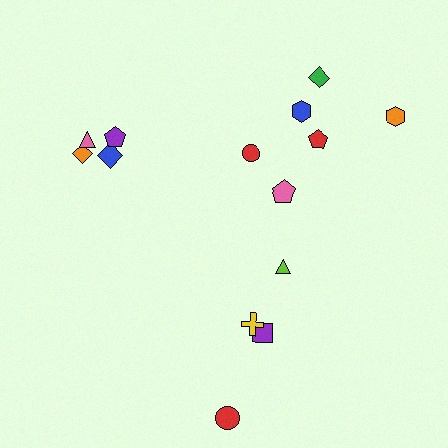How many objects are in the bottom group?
There are 4 objects.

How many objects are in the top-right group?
There are 6 objects.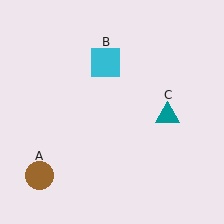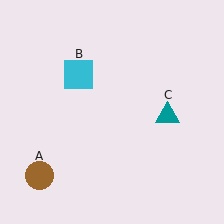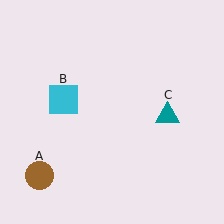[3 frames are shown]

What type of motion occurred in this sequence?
The cyan square (object B) rotated counterclockwise around the center of the scene.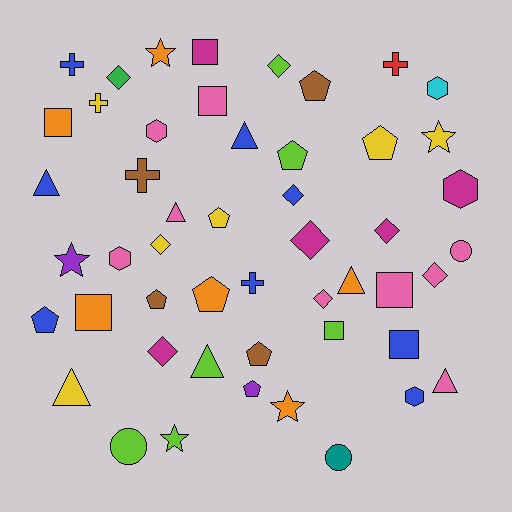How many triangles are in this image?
There are 7 triangles.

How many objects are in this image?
There are 50 objects.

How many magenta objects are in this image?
There are 5 magenta objects.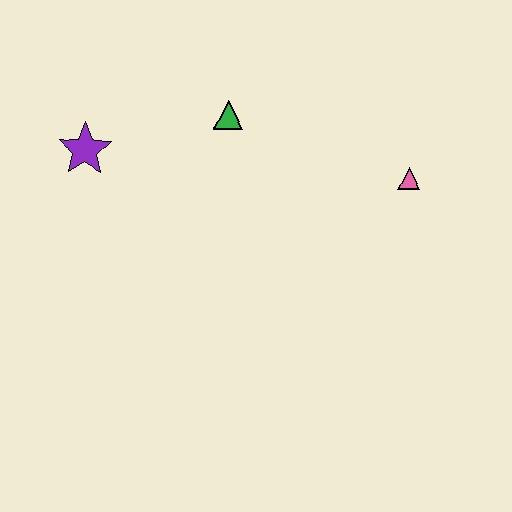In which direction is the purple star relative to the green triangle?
The purple star is to the left of the green triangle.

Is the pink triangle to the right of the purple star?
Yes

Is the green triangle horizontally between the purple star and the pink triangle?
Yes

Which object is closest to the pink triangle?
The green triangle is closest to the pink triangle.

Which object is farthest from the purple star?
The pink triangle is farthest from the purple star.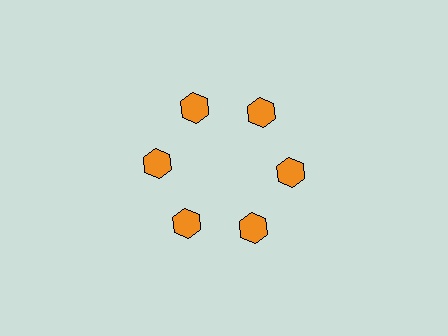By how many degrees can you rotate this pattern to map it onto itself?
The pattern maps onto itself every 60 degrees of rotation.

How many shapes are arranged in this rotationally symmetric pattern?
There are 6 shapes, arranged in 6 groups of 1.